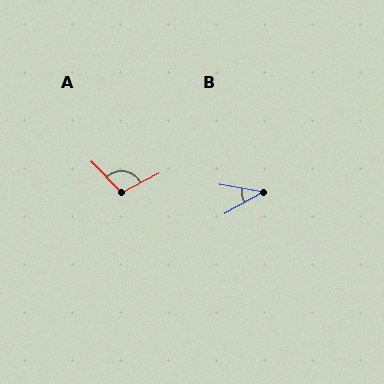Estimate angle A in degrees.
Approximately 106 degrees.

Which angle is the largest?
A, at approximately 106 degrees.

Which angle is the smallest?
B, at approximately 39 degrees.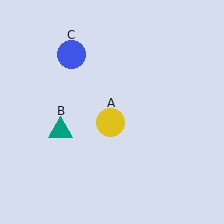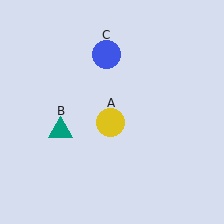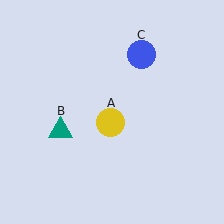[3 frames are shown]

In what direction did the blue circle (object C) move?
The blue circle (object C) moved right.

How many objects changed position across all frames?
1 object changed position: blue circle (object C).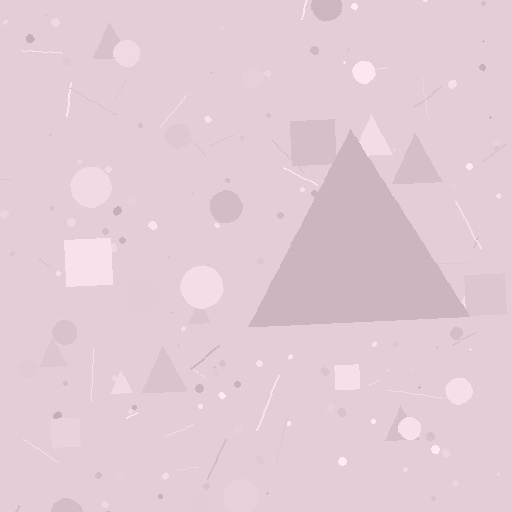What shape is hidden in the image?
A triangle is hidden in the image.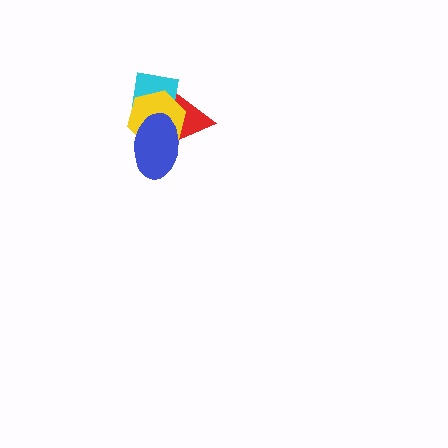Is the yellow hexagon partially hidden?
Yes, it is partially covered by another shape.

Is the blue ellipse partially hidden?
No, no other shape covers it.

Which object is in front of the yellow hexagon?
The blue ellipse is in front of the yellow hexagon.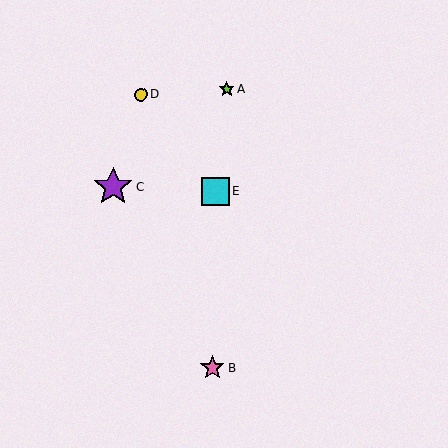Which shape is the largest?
The purple star (labeled C) is the largest.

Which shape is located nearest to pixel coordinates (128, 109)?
The yellow circle (labeled D) at (141, 94) is nearest to that location.